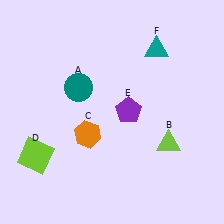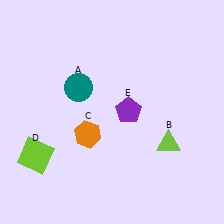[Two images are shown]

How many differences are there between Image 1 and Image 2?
There is 1 difference between the two images.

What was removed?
The teal triangle (F) was removed in Image 2.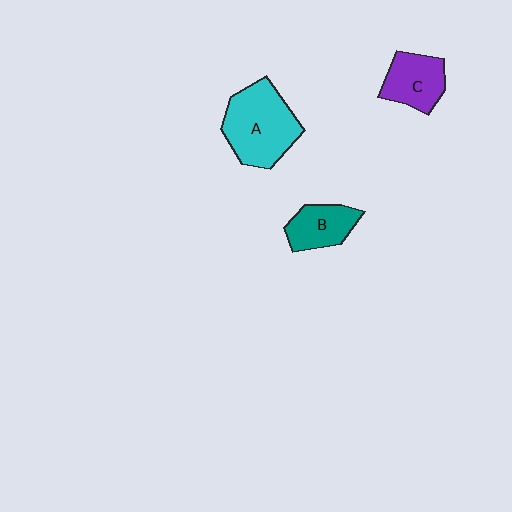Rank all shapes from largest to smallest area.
From largest to smallest: A (cyan), C (purple), B (teal).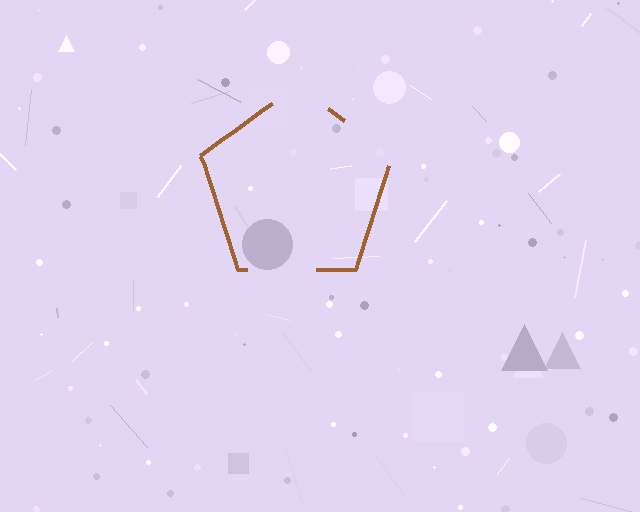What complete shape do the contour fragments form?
The contour fragments form a pentagon.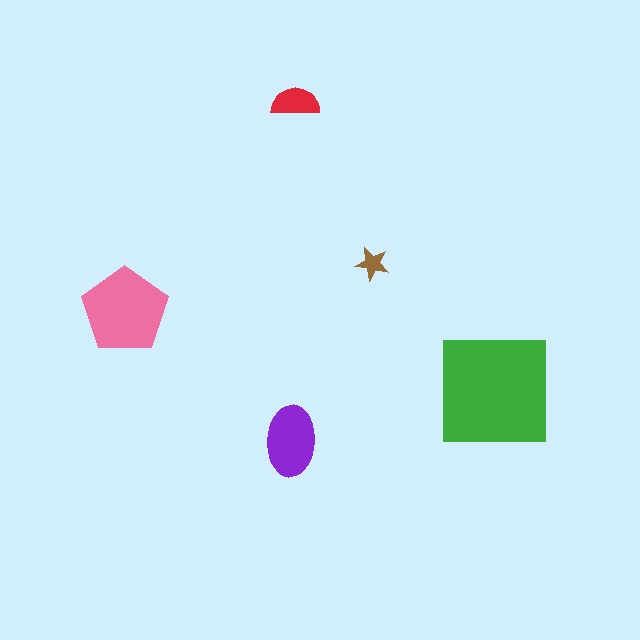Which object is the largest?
The green square.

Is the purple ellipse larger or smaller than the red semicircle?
Larger.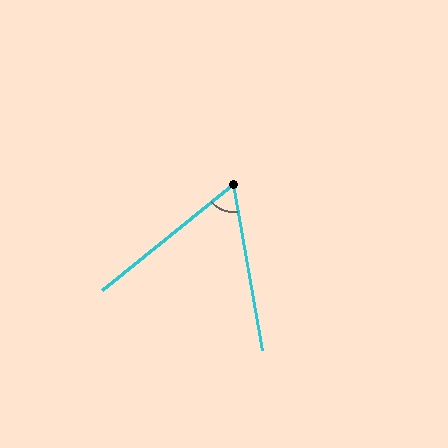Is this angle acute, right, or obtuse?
It is acute.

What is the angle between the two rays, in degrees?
Approximately 61 degrees.